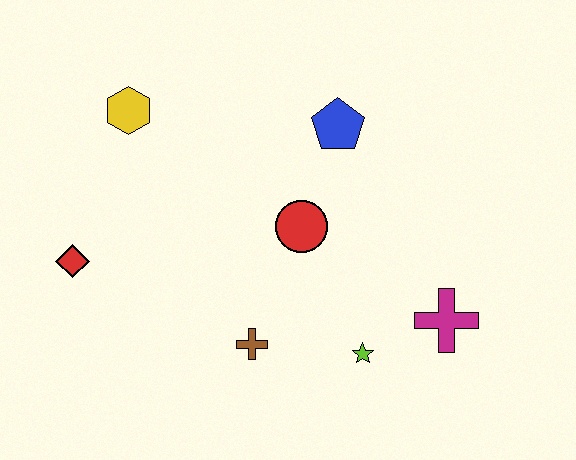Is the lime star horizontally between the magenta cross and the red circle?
Yes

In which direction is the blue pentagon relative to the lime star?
The blue pentagon is above the lime star.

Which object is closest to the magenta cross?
The lime star is closest to the magenta cross.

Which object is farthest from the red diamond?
The magenta cross is farthest from the red diamond.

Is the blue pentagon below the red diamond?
No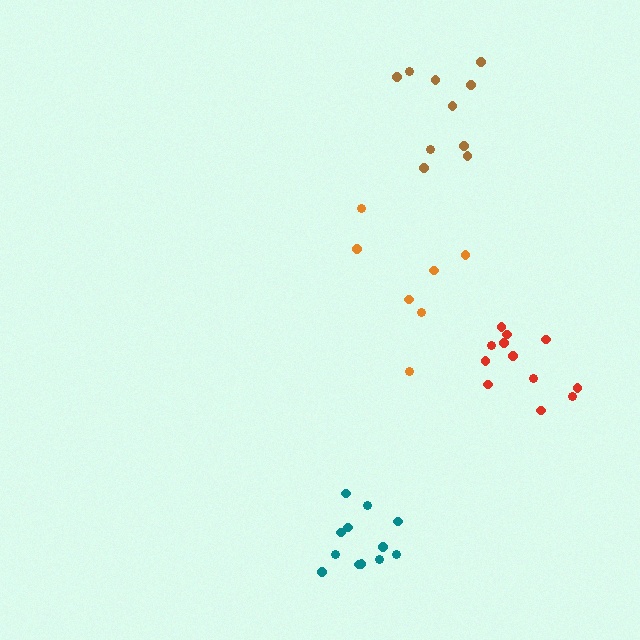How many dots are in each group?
Group 1: 7 dots, Group 2: 10 dots, Group 3: 12 dots, Group 4: 12 dots (41 total).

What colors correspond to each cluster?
The clusters are colored: orange, brown, teal, red.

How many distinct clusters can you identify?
There are 4 distinct clusters.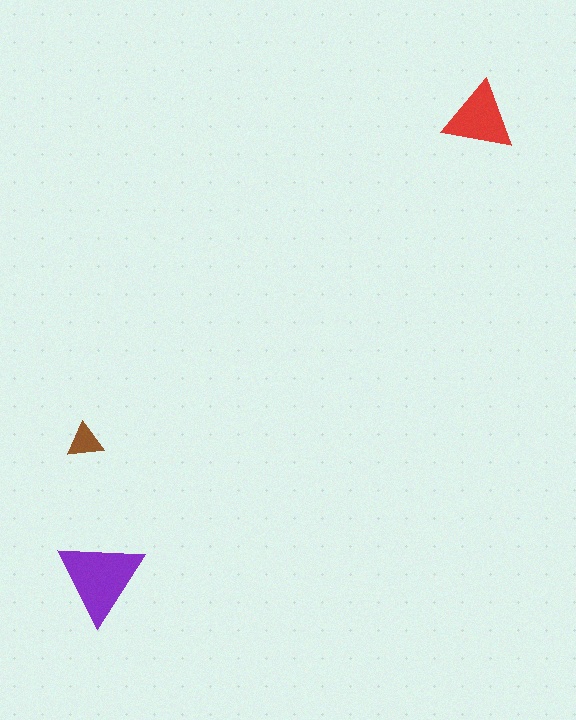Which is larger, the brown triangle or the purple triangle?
The purple one.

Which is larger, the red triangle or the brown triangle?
The red one.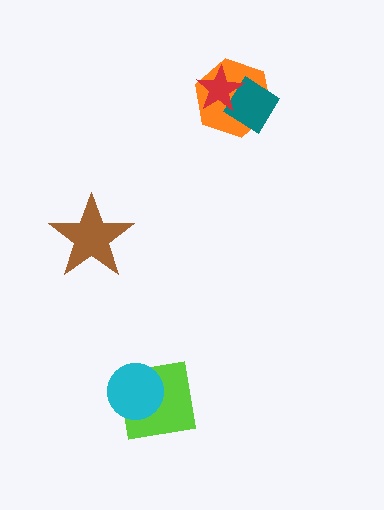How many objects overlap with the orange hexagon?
2 objects overlap with the orange hexagon.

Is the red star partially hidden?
No, no other shape covers it.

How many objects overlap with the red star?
2 objects overlap with the red star.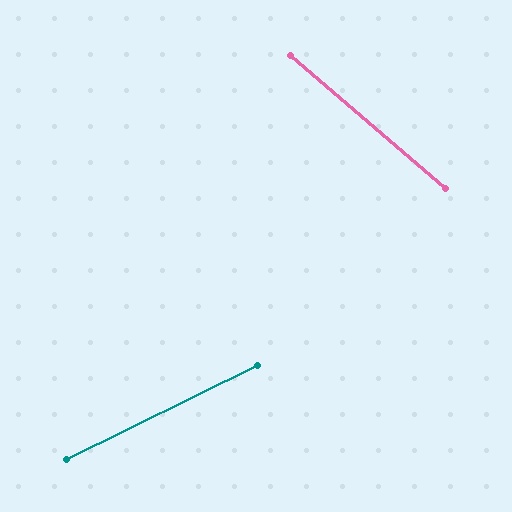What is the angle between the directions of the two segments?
Approximately 67 degrees.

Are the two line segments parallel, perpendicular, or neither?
Neither parallel nor perpendicular — they differ by about 67°.